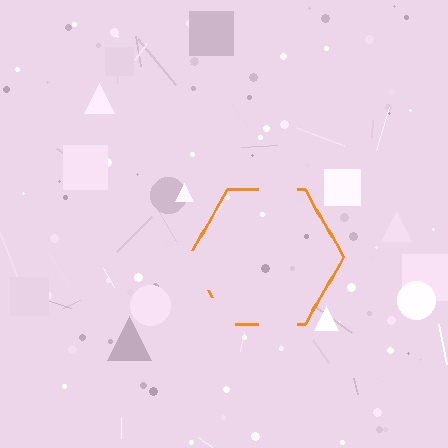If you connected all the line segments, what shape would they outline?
They would outline a hexagon.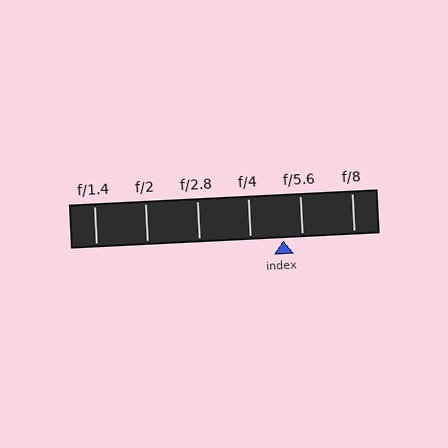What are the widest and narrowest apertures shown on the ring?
The widest aperture shown is f/1.4 and the narrowest is f/8.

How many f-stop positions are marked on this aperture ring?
There are 6 f-stop positions marked.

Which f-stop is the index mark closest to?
The index mark is closest to f/5.6.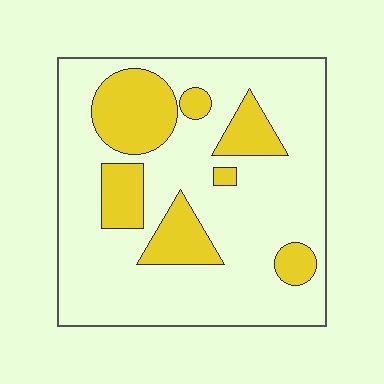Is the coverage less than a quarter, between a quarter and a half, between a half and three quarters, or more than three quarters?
Less than a quarter.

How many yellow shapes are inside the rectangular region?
7.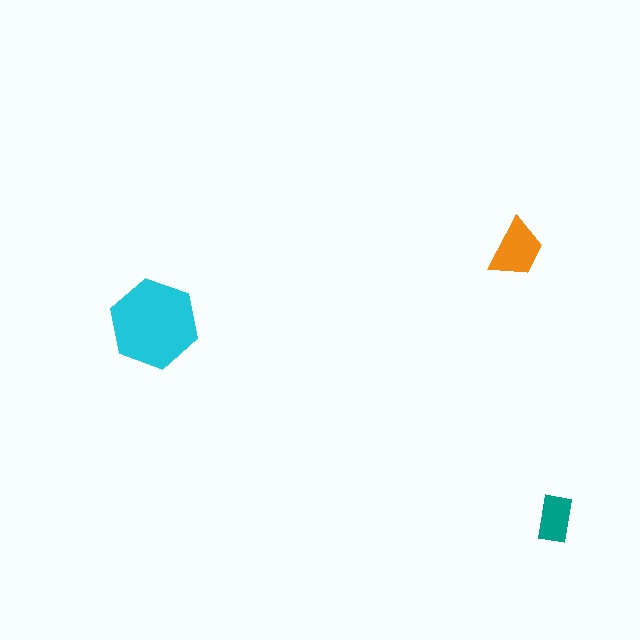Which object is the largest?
The cyan hexagon.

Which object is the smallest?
The teal rectangle.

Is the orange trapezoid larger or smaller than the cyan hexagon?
Smaller.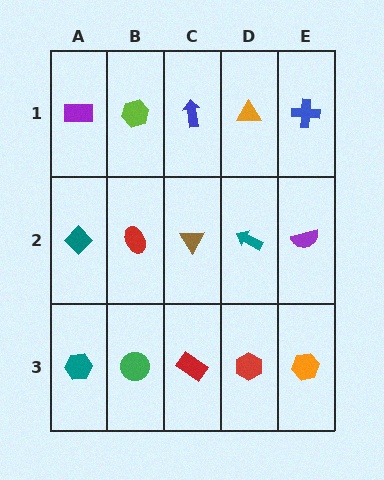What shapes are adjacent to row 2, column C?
A blue arrow (row 1, column C), a red rectangle (row 3, column C), a red ellipse (row 2, column B), a teal arrow (row 2, column D).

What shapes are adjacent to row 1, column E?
A purple semicircle (row 2, column E), an orange triangle (row 1, column D).